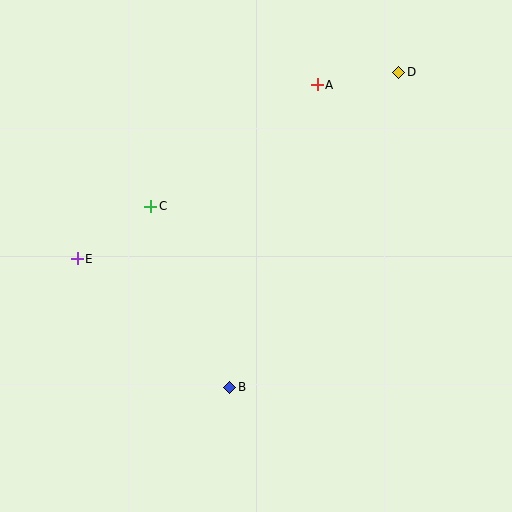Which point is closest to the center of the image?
Point C at (151, 206) is closest to the center.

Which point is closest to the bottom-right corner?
Point B is closest to the bottom-right corner.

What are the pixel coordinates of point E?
Point E is at (77, 259).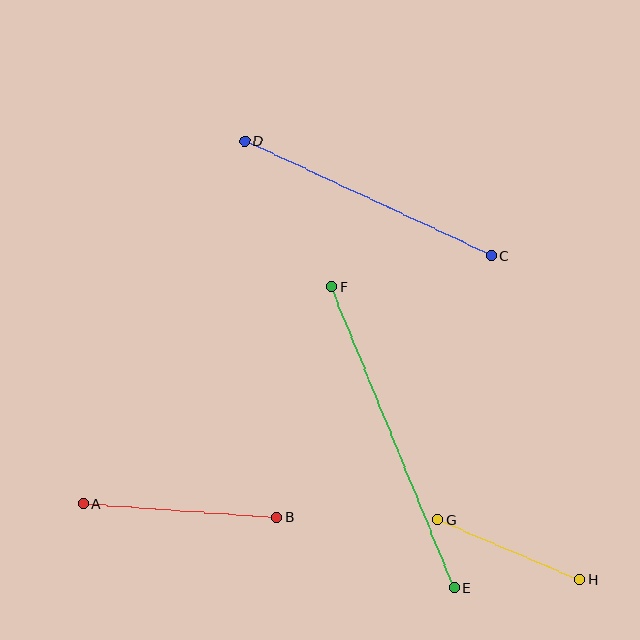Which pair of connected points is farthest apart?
Points E and F are farthest apart.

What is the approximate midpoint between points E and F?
The midpoint is at approximately (393, 437) pixels.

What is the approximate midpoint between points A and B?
The midpoint is at approximately (180, 510) pixels.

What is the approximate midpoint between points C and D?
The midpoint is at approximately (368, 198) pixels.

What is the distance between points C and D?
The distance is approximately 272 pixels.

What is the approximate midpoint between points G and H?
The midpoint is at approximately (509, 549) pixels.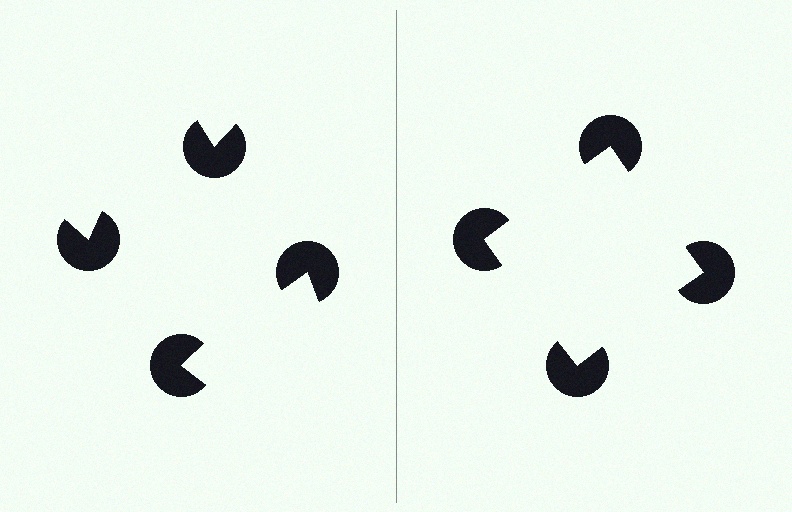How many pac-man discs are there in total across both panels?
8 — 4 on each side.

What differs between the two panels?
The pac-man discs are positioned identically on both sides; only the wedge orientations differ. On the right they align to a square; on the left they are misaligned.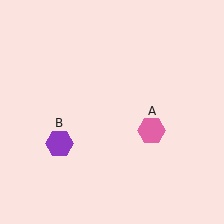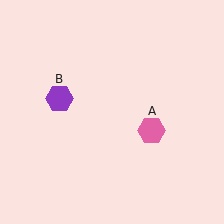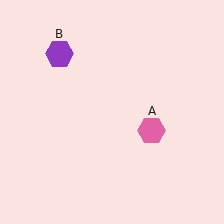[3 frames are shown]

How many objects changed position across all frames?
1 object changed position: purple hexagon (object B).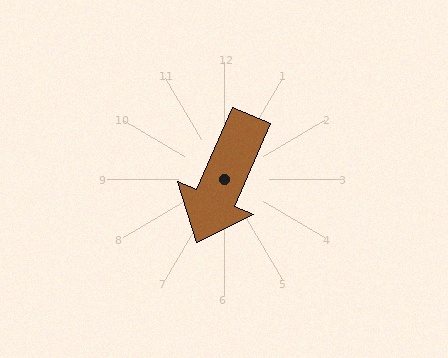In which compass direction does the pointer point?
Southwest.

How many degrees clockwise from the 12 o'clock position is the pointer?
Approximately 203 degrees.